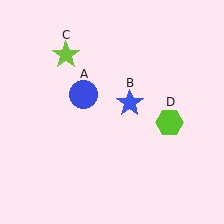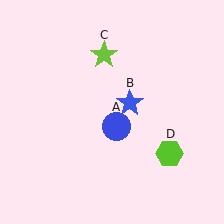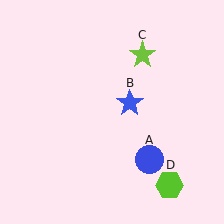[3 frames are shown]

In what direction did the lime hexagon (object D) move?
The lime hexagon (object D) moved down.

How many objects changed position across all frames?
3 objects changed position: blue circle (object A), lime star (object C), lime hexagon (object D).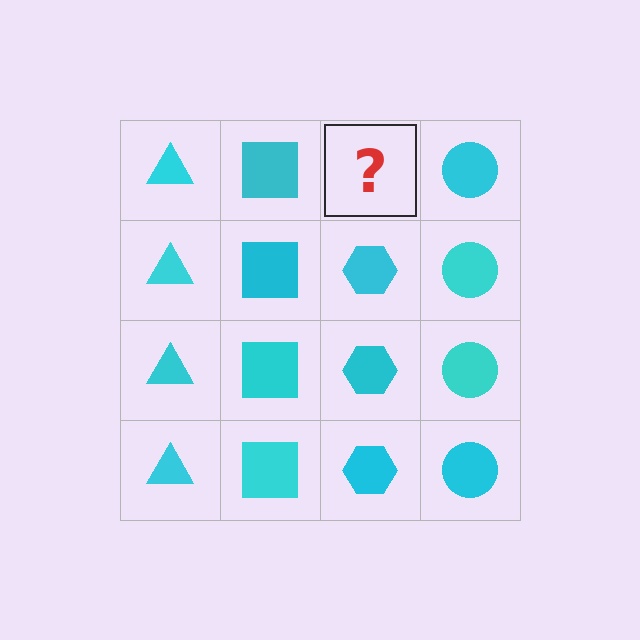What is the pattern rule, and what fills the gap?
The rule is that each column has a consistent shape. The gap should be filled with a cyan hexagon.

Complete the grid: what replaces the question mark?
The question mark should be replaced with a cyan hexagon.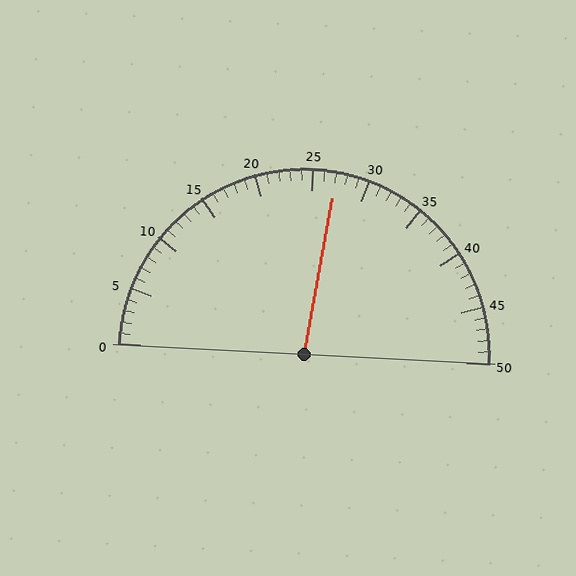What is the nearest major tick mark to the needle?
The nearest major tick mark is 25.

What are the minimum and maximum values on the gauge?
The gauge ranges from 0 to 50.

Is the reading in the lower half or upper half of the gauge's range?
The reading is in the upper half of the range (0 to 50).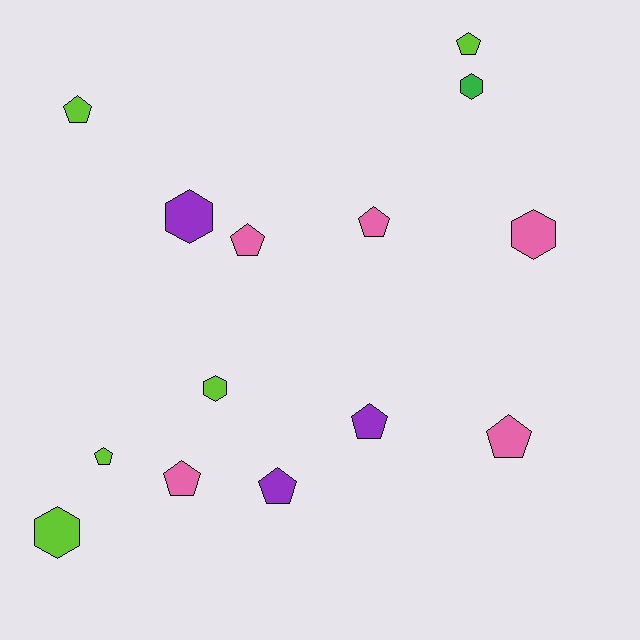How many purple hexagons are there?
There is 1 purple hexagon.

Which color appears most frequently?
Pink, with 5 objects.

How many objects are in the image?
There are 14 objects.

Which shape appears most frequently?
Pentagon, with 9 objects.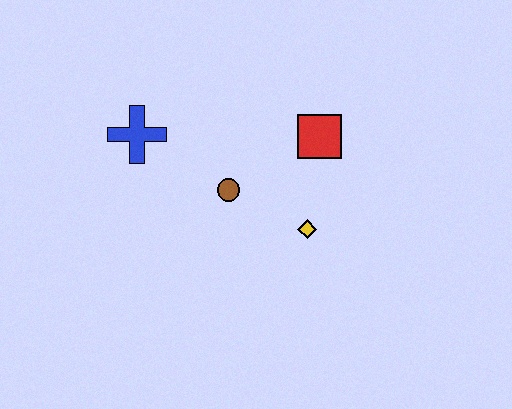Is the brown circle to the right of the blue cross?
Yes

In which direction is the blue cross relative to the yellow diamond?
The blue cross is to the left of the yellow diamond.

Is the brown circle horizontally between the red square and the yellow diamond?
No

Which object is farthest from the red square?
The blue cross is farthest from the red square.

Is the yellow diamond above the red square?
No